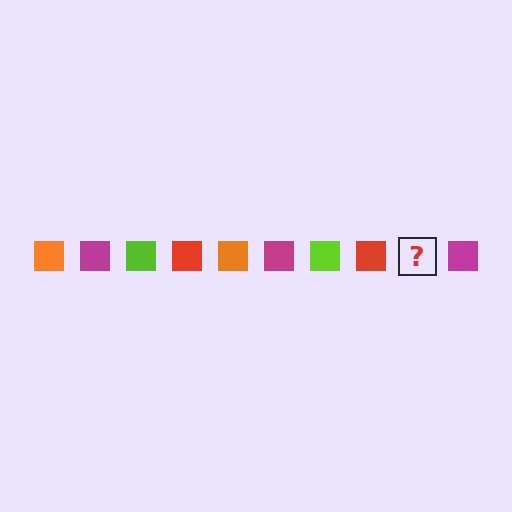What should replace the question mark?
The question mark should be replaced with an orange square.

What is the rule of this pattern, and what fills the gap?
The rule is that the pattern cycles through orange, magenta, lime, red squares. The gap should be filled with an orange square.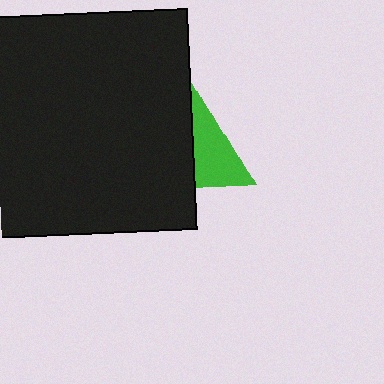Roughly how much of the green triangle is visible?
A small part of it is visible (roughly 41%).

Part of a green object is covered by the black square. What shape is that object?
It is a triangle.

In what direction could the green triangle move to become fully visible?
The green triangle could move right. That would shift it out from behind the black square entirely.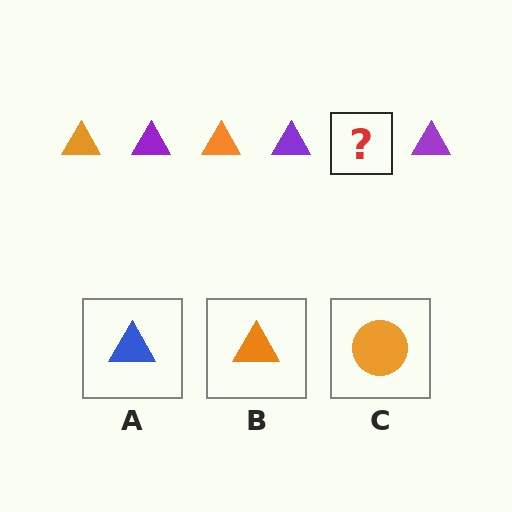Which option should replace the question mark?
Option B.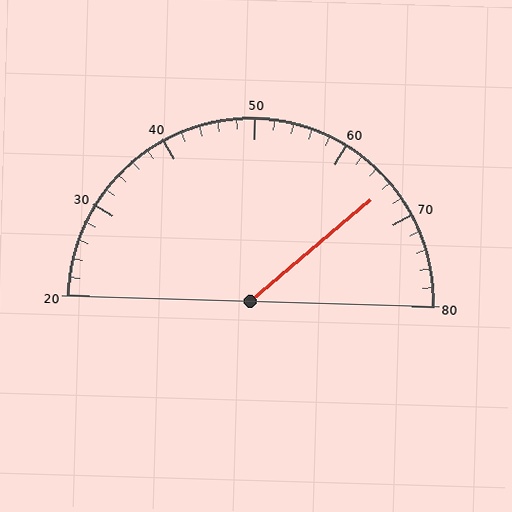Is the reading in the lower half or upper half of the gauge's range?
The reading is in the upper half of the range (20 to 80).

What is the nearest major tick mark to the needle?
The nearest major tick mark is 70.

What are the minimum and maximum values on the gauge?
The gauge ranges from 20 to 80.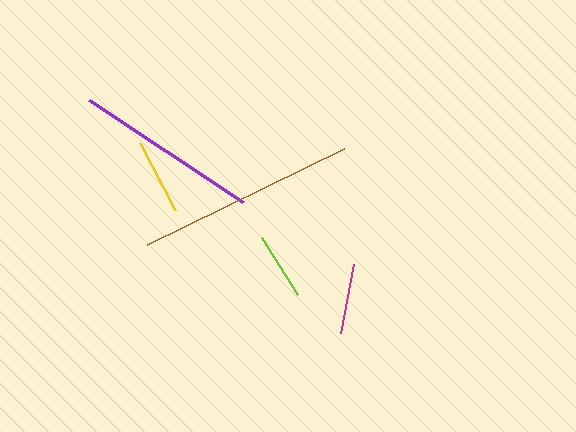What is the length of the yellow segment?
The yellow segment is approximately 76 pixels long.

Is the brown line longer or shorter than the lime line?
The brown line is longer than the lime line.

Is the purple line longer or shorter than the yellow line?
The purple line is longer than the yellow line.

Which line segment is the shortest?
The lime line is the shortest at approximately 68 pixels.